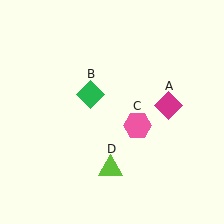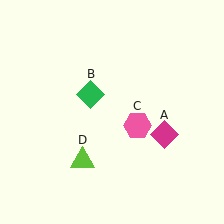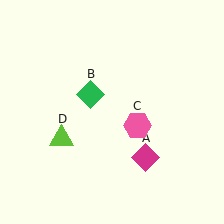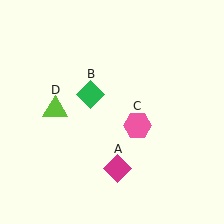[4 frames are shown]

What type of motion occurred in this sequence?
The magenta diamond (object A), lime triangle (object D) rotated clockwise around the center of the scene.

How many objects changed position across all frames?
2 objects changed position: magenta diamond (object A), lime triangle (object D).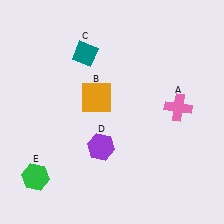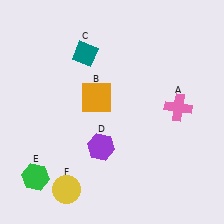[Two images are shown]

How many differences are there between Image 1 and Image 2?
There is 1 difference between the two images.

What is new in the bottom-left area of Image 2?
A yellow circle (F) was added in the bottom-left area of Image 2.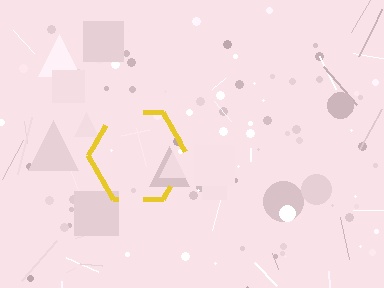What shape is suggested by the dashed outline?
The dashed outline suggests a hexagon.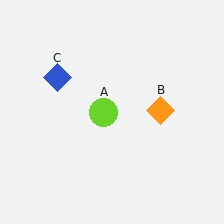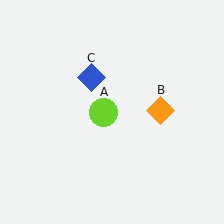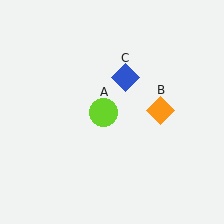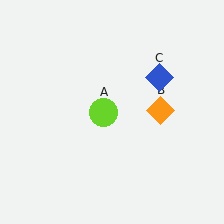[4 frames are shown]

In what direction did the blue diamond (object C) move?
The blue diamond (object C) moved right.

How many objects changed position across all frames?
1 object changed position: blue diamond (object C).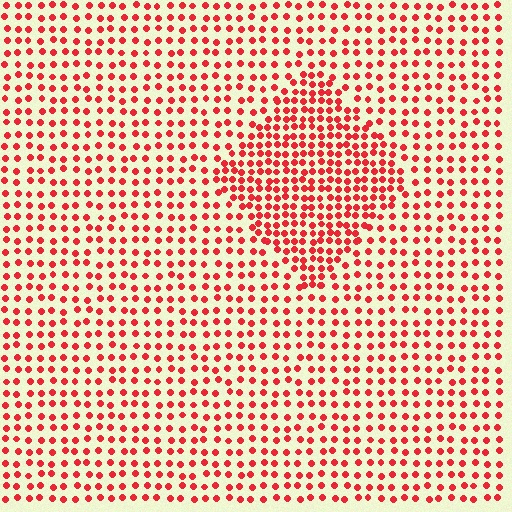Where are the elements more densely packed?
The elements are more densely packed inside the diamond boundary.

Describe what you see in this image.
The image contains small red elements arranged at two different densities. A diamond-shaped region is visible where the elements are more densely packed than the surrounding area.